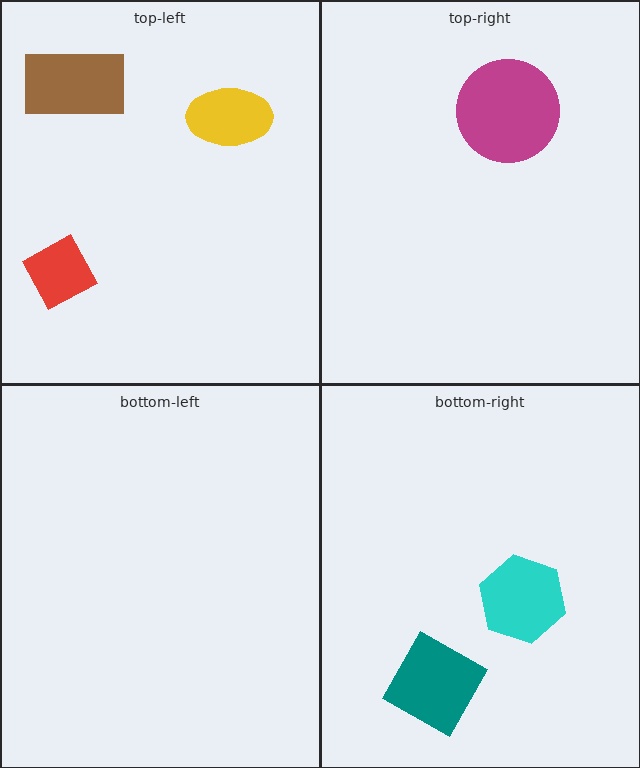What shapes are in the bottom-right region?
The cyan hexagon, the teal square.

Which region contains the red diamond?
The top-left region.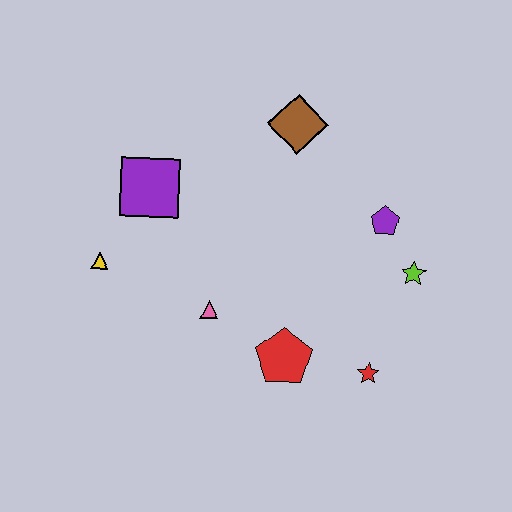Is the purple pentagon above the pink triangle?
Yes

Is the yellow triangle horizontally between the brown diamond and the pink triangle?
No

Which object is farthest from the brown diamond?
The red star is farthest from the brown diamond.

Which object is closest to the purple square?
The yellow triangle is closest to the purple square.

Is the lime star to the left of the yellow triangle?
No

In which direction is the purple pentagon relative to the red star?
The purple pentagon is above the red star.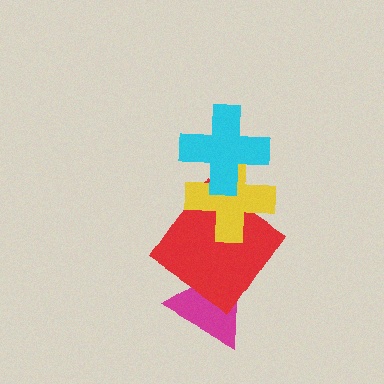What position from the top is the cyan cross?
The cyan cross is 1st from the top.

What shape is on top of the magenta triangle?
The red diamond is on top of the magenta triangle.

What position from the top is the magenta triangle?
The magenta triangle is 4th from the top.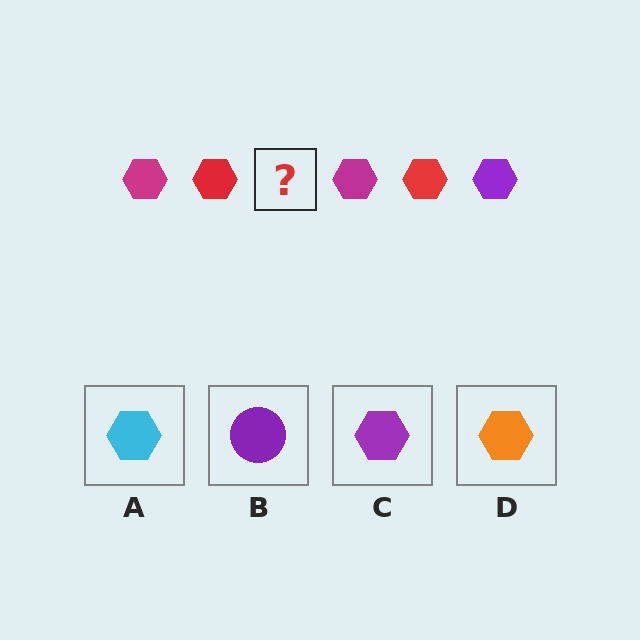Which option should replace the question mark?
Option C.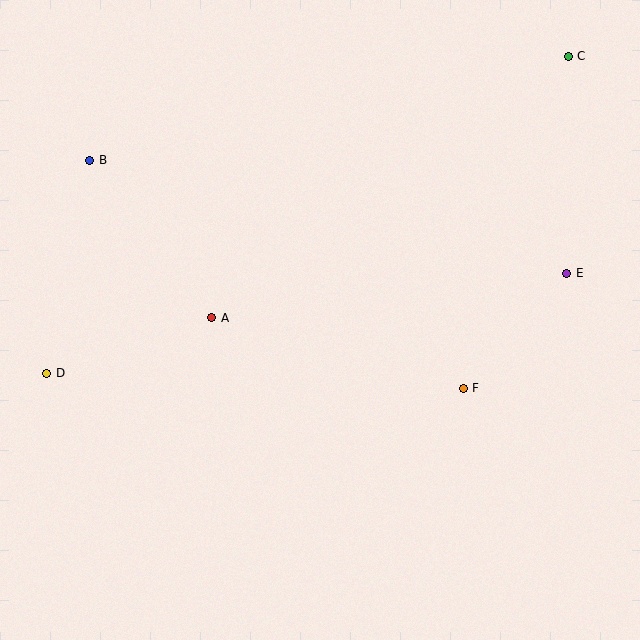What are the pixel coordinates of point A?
Point A is at (212, 318).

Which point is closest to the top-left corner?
Point B is closest to the top-left corner.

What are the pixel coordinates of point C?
Point C is at (568, 56).